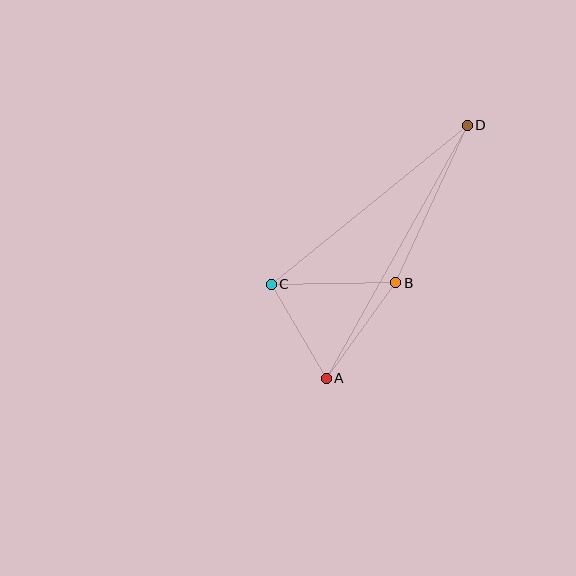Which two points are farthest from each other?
Points A and D are farthest from each other.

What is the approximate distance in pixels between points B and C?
The distance between B and C is approximately 124 pixels.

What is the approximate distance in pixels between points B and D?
The distance between B and D is approximately 173 pixels.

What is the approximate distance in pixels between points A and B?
The distance between A and B is approximately 118 pixels.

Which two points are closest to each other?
Points A and C are closest to each other.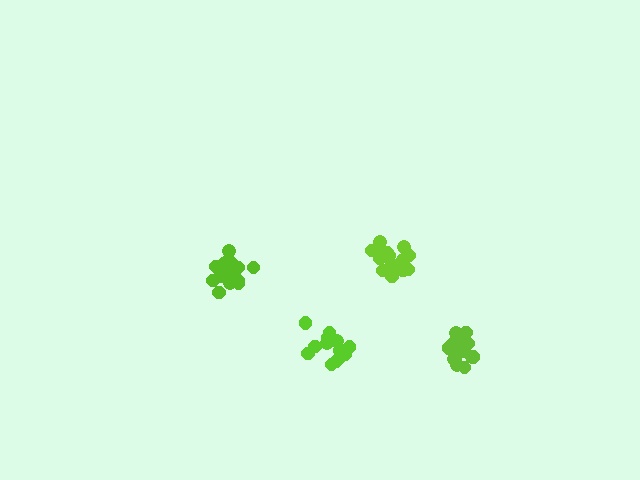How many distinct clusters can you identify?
There are 4 distinct clusters.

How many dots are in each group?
Group 1: 14 dots, Group 2: 19 dots, Group 3: 19 dots, Group 4: 15 dots (67 total).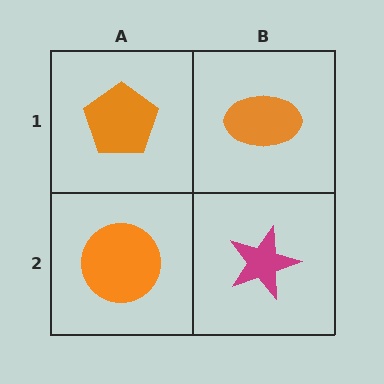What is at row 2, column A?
An orange circle.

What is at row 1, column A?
An orange pentagon.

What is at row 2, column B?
A magenta star.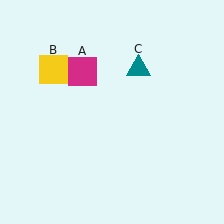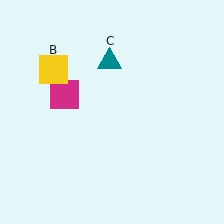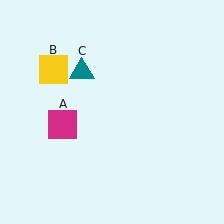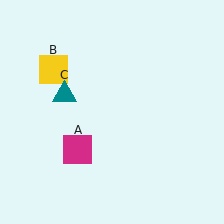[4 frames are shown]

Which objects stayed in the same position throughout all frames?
Yellow square (object B) remained stationary.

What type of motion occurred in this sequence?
The magenta square (object A), teal triangle (object C) rotated counterclockwise around the center of the scene.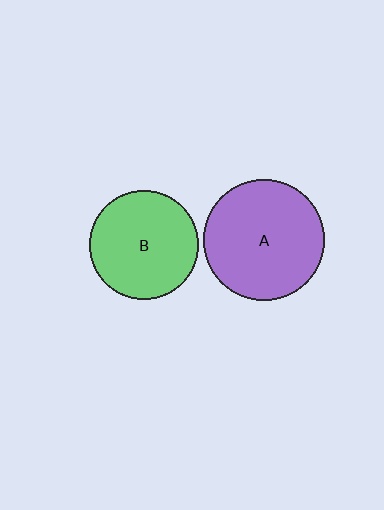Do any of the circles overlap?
No, none of the circles overlap.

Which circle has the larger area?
Circle A (purple).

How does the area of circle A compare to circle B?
Approximately 1.3 times.